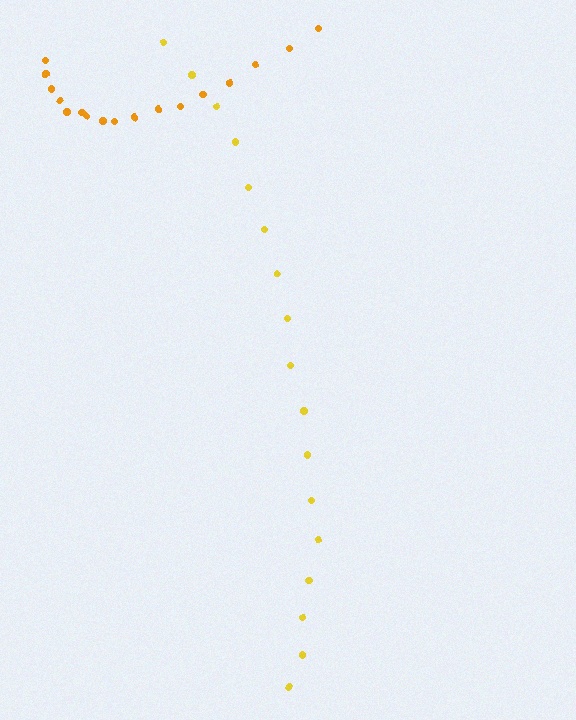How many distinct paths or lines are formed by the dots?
There are 2 distinct paths.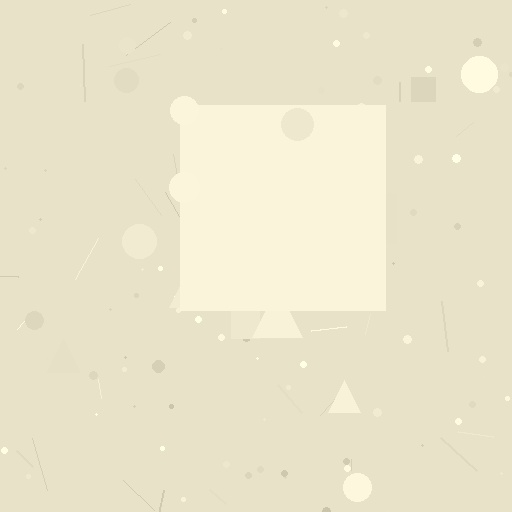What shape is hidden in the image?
A square is hidden in the image.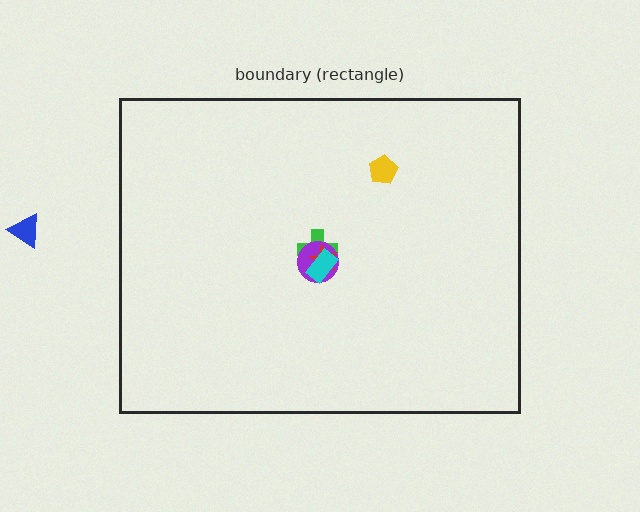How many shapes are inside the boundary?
5 inside, 1 outside.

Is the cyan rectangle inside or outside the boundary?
Inside.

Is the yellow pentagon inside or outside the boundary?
Inside.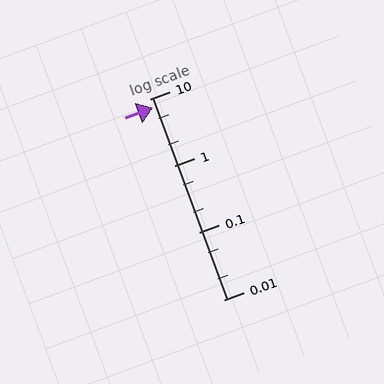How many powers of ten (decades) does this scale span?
The scale spans 3 decades, from 0.01 to 10.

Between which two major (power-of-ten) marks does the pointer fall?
The pointer is between 1 and 10.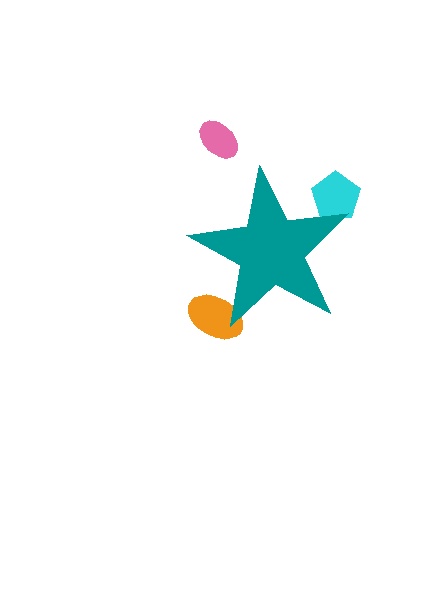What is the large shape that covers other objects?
A teal star.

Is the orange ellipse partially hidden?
Yes, the orange ellipse is partially hidden behind the teal star.